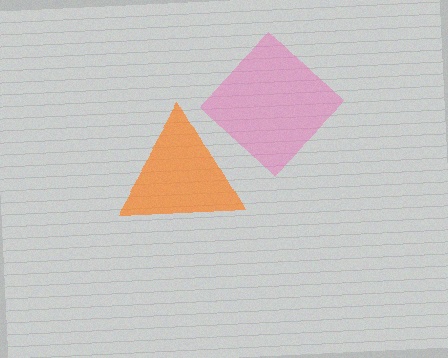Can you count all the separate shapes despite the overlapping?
Yes, there are 2 separate shapes.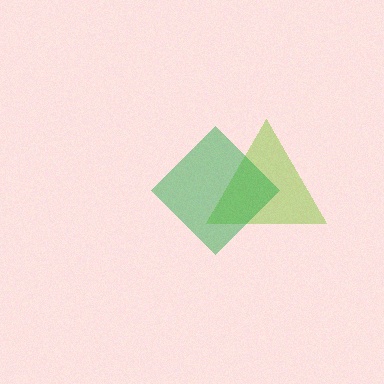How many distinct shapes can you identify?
There are 2 distinct shapes: a lime triangle, a green diamond.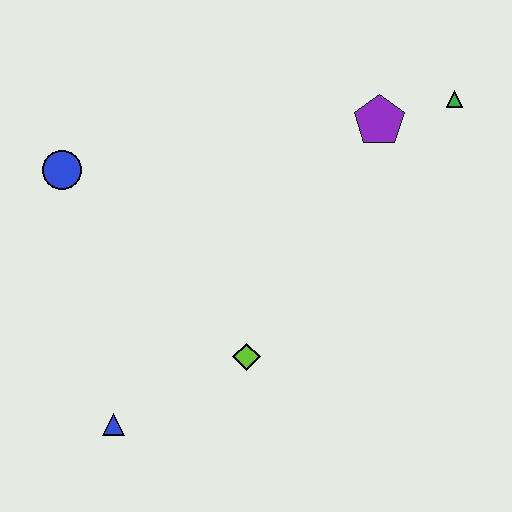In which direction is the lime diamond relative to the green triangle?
The lime diamond is below the green triangle.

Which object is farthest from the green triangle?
The blue triangle is farthest from the green triangle.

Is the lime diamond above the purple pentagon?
No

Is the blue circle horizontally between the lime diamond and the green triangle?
No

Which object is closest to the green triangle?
The purple pentagon is closest to the green triangle.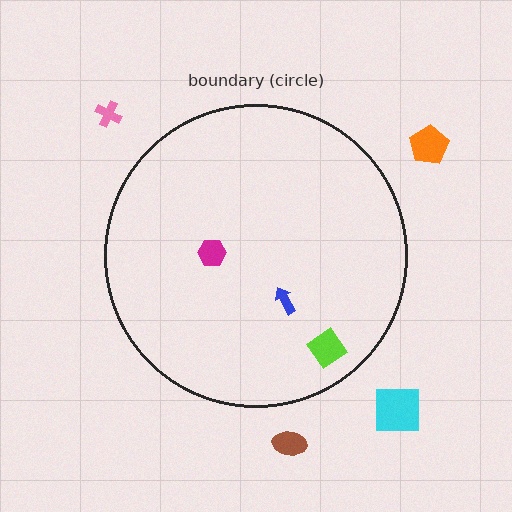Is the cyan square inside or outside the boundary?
Outside.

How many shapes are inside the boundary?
3 inside, 4 outside.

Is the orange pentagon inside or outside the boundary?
Outside.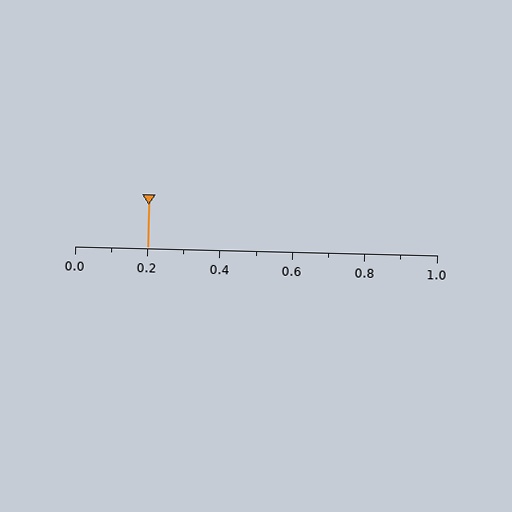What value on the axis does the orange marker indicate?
The marker indicates approximately 0.2.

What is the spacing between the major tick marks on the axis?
The major ticks are spaced 0.2 apart.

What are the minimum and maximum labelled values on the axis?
The axis runs from 0.0 to 1.0.